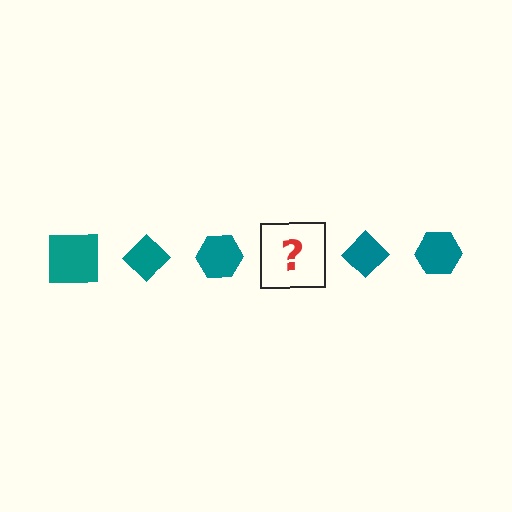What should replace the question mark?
The question mark should be replaced with a teal square.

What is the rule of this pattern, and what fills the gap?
The rule is that the pattern cycles through square, diamond, hexagon shapes in teal. The gap should be filled with a teal square.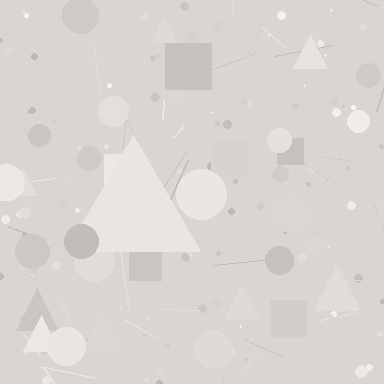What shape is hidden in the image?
A triangle is hidden in the image.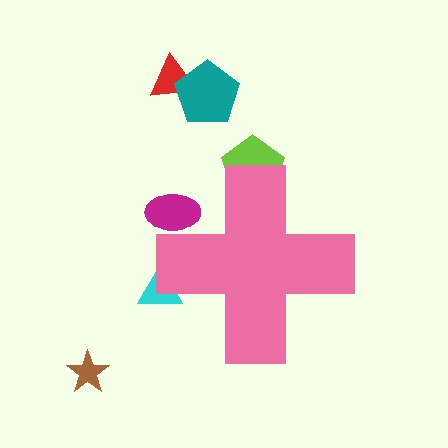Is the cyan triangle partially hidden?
Yes, the cyan triangle is partially hidden behind the pink cross.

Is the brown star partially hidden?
No, the brown star is fully visible.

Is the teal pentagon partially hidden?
No, the teal pentagon is fully visible.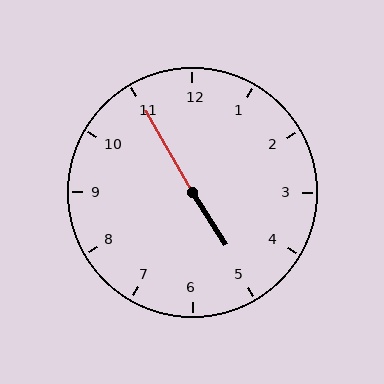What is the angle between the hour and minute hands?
Approximately 178 degrees.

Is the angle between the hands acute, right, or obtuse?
It is obtuse.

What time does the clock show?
4:55.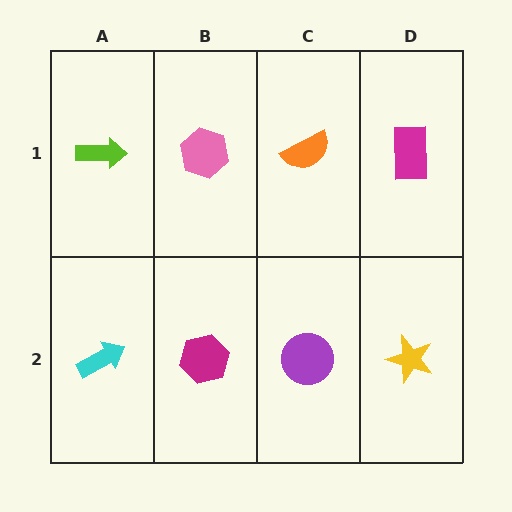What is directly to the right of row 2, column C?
A yellow star.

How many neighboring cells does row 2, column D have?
2.